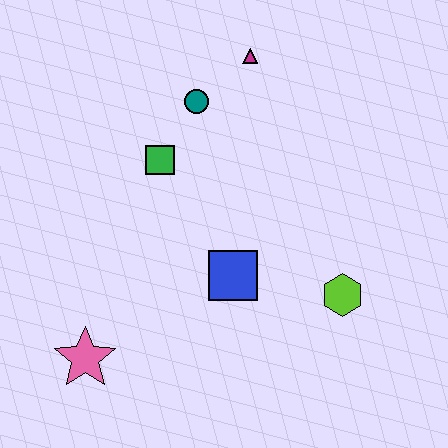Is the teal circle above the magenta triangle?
No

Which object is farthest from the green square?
The lime hexagon is farthest from the green square.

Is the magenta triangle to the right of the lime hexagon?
No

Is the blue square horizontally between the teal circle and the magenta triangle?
Yes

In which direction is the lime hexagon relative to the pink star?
The lime hexagon is to the right of the pink star.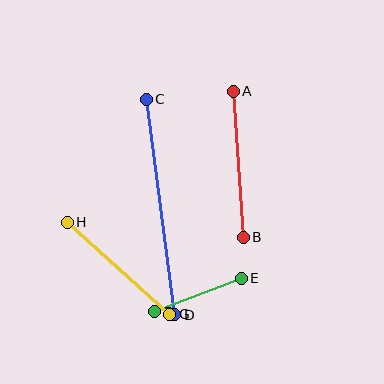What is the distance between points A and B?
The distance is approximately 146 pixels.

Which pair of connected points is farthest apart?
Points C and D are farthest apart.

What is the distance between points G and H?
The distance is approximately 138 pixels.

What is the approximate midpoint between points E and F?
The midpoint is at approximately (198, 295) pixels.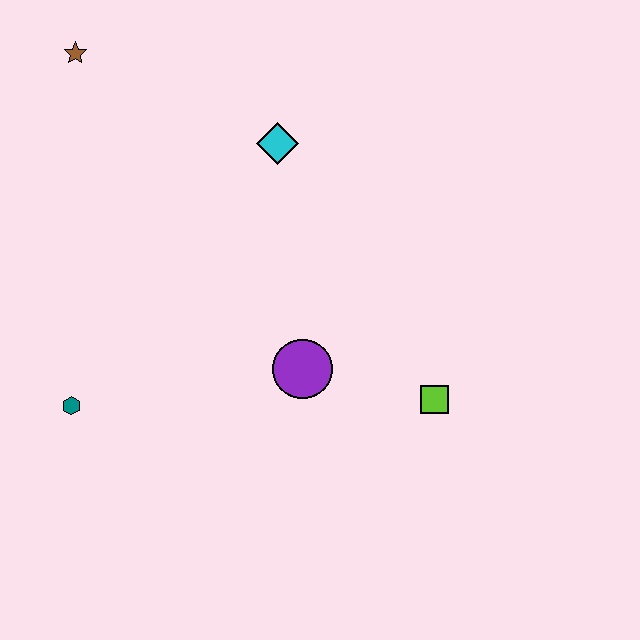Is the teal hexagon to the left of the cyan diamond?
Yes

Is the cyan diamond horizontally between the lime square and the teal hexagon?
Yes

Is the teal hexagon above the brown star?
No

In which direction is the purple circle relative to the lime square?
The purple circle is to the left of the lime square.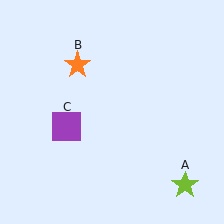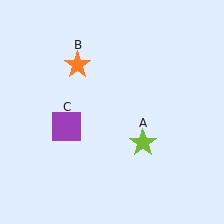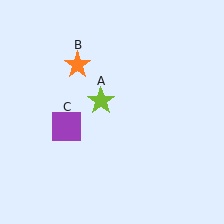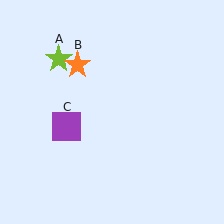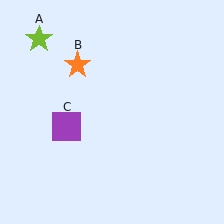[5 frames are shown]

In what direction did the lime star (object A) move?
The lime star (object A) moved up and to the left.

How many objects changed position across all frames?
1 object changed position: lime star (object A).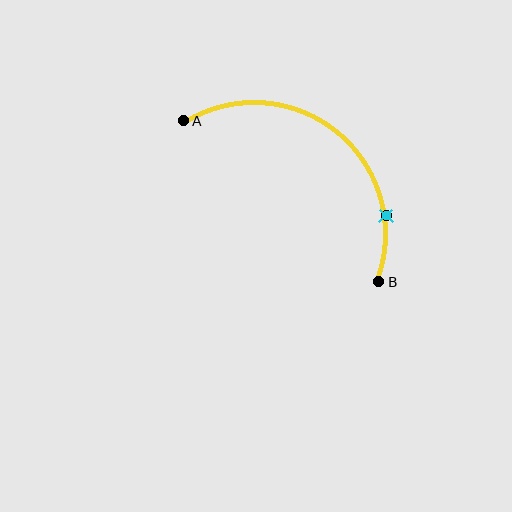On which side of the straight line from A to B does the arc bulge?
The arc bulges above and to the right of the straight line connecting A and B.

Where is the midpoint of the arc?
The arc midpoint is the point on the curve farthest from the straight line joining A and B. It sits above and to the right of that line.